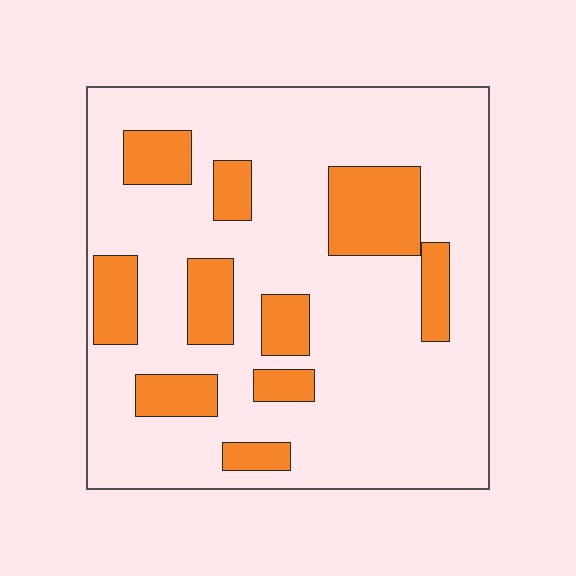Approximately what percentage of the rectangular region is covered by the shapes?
Approximately 20%.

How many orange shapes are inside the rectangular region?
10.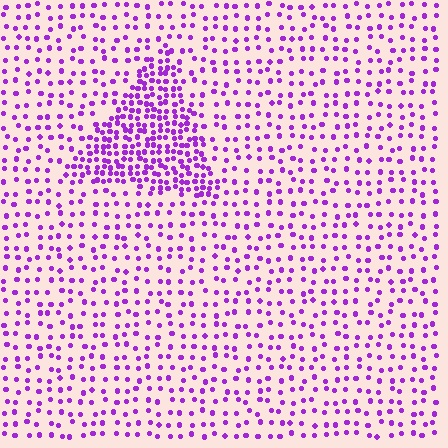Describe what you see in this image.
The image contains small purple elements arranged at two different densities. A triangle-shaped region is visible where the elements are more densely packed than the surrounding area.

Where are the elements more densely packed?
The elements are more densely packed inside the triangle boundary.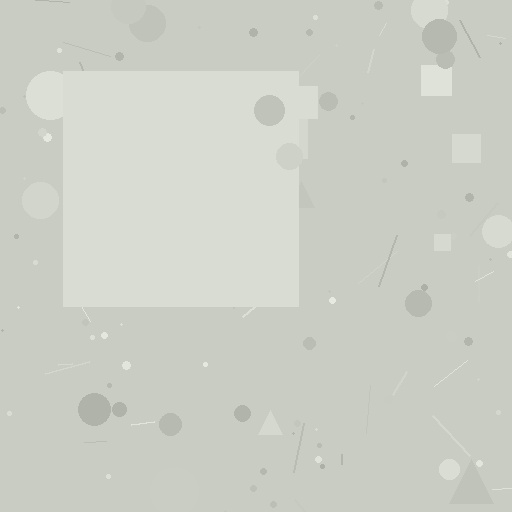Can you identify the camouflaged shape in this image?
The camouflaged shape is a square.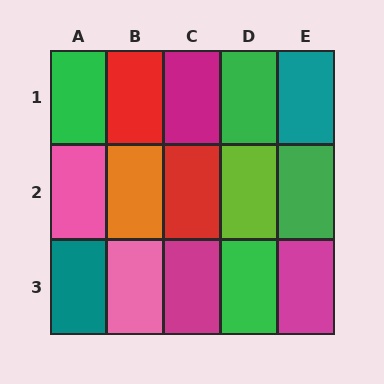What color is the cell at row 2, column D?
Lime.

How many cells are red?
2 cells are red.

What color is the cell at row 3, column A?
Teal.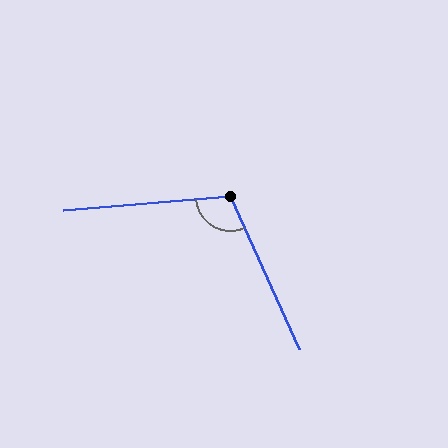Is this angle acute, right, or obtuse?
It is obtuse.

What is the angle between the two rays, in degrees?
Approximately 109 degrees.